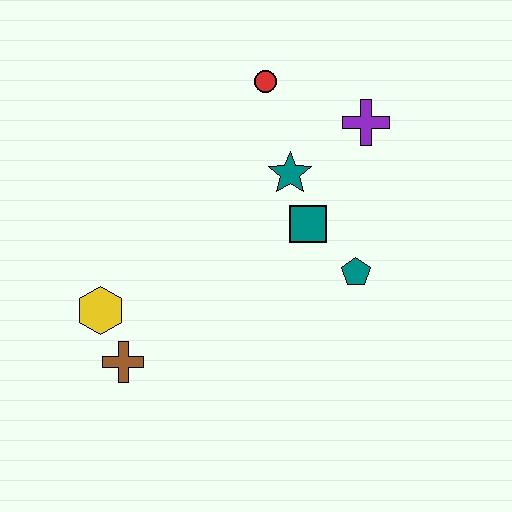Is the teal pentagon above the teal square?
No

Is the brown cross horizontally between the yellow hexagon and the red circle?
Yes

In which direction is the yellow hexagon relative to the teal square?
The yellow hexagon is to the left of the teal square.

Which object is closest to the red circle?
The teal star is closest to the red circle.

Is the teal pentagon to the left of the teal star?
No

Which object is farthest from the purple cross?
The brown cross is farthest from the purple cross.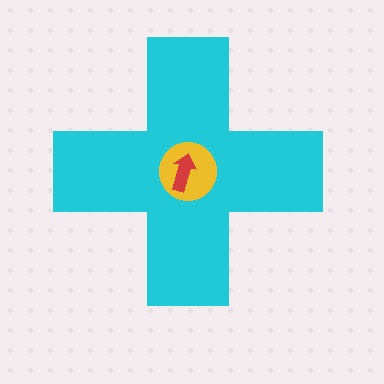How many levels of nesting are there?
3.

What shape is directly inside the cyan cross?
The yellow circle.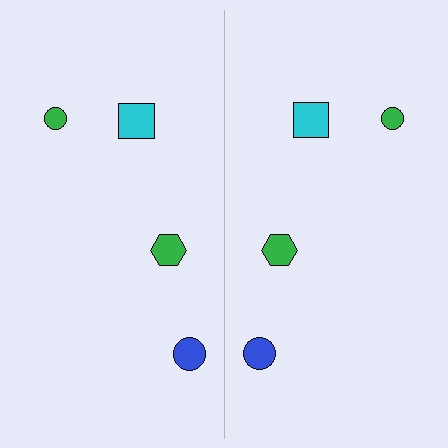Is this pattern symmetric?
Yes, this pattern has bilateral (reflection) symmetry.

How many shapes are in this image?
There are 8 shapes in this image.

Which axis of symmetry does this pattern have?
The pattern has a vertical axis of symmetry running through the center of the image.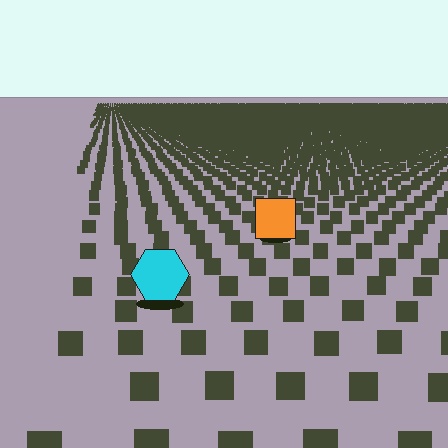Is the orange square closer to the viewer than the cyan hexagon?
No. The cyan hexagon is closer — you can tell from the texture gradient: the ground texture is coarser near it.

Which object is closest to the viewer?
The cyan hexagon is closest. The texture marks near it are larger and more spread out.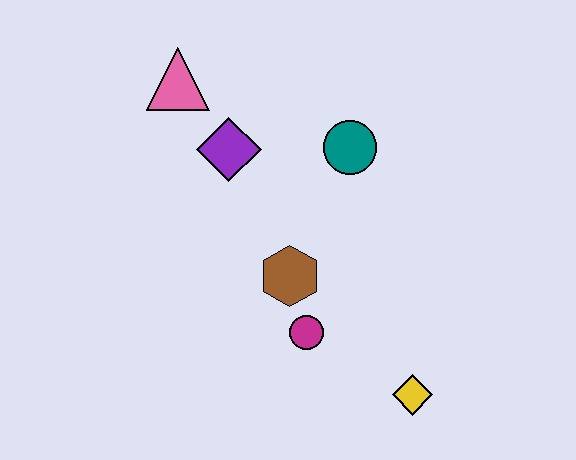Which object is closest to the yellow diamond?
The magenta circle is closest to the yellow diamond.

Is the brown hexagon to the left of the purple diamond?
No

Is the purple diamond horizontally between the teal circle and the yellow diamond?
No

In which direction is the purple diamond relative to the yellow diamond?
The purple diamond is above the yellow diamond.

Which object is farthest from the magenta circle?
The pink triangle is farthest from the magenta circle.